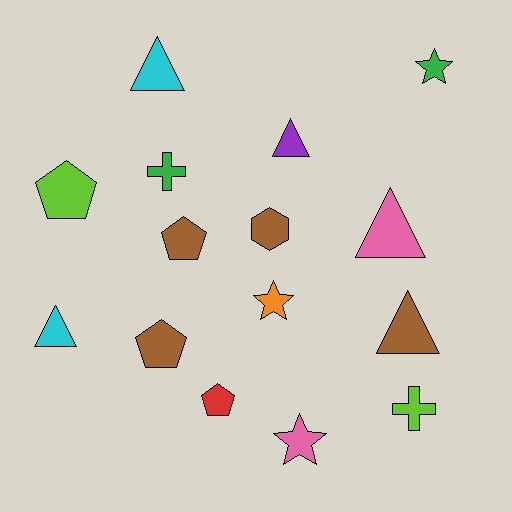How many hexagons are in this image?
There is 1 hexagon.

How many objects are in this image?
There are 15 objects.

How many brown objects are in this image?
There are 4 brown objects.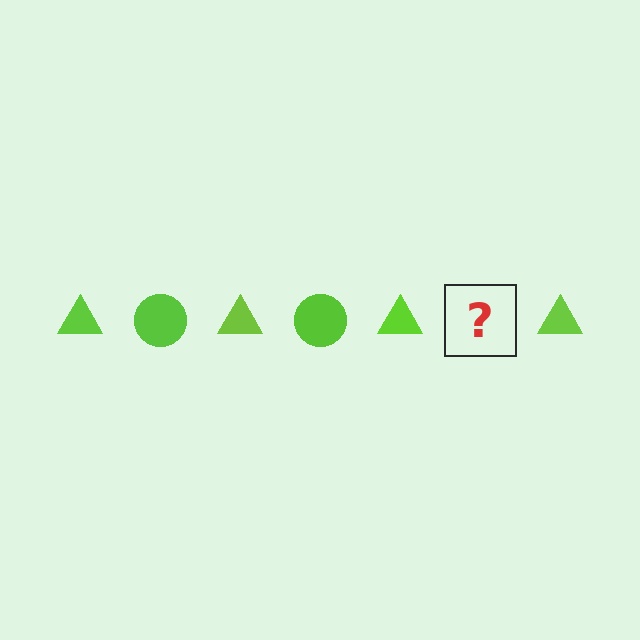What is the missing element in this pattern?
The missing element is a lime circle.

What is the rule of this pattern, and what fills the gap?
The rule is that the pattern cycles through triangle, circle shapes in lime. The gap should be filled with a lime circle.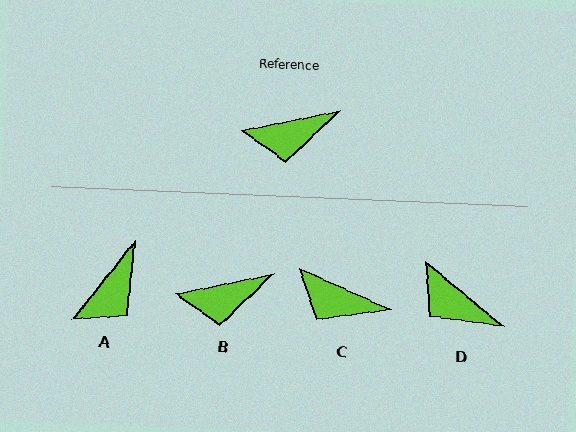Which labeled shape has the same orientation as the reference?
B.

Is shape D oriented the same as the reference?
No, it is off by about 51 degrees.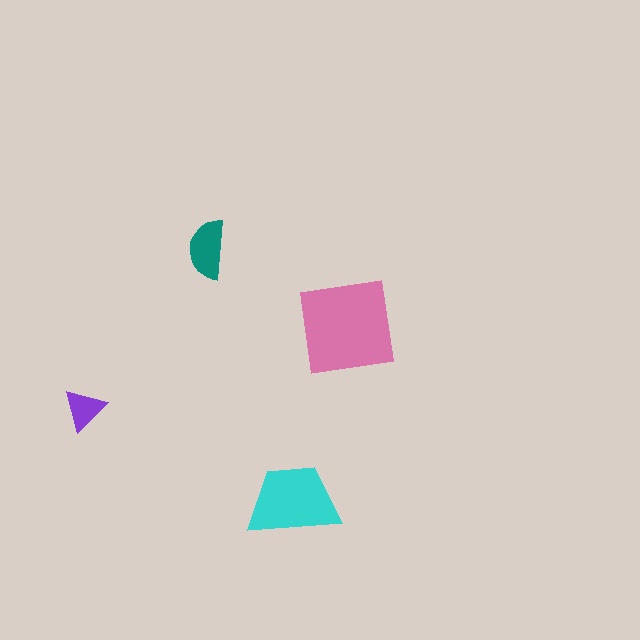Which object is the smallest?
The purple triangle.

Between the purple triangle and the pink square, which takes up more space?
The pink square.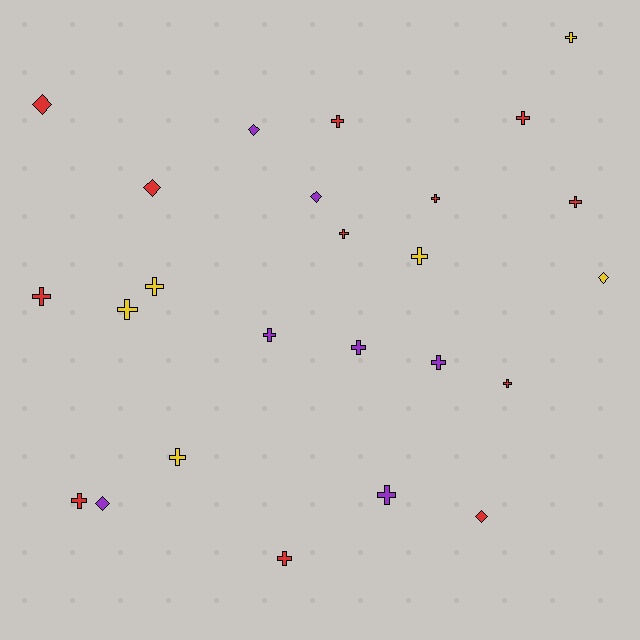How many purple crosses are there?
There are 4 purple crosses.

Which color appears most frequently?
Red, with 12 objects.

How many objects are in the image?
There are 25 objects.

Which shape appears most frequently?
Cross, with 18 objects.